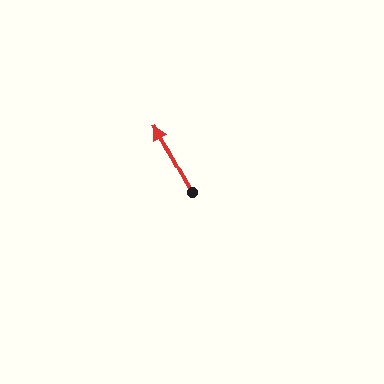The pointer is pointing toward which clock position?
Roughly 11 o'clock.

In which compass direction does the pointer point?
Northwest.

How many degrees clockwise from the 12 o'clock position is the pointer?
Approximately 331 degrees.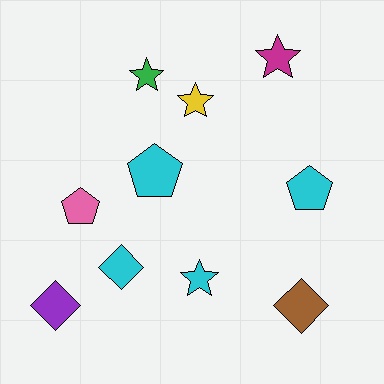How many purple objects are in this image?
There is 1 purple object.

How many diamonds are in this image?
There are 3 diamonds.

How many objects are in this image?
There are 10 objects.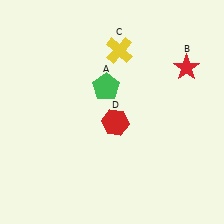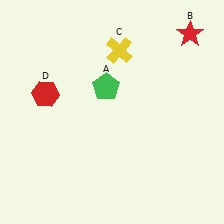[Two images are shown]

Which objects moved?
The objects that moved are: the red star (B), the red hexagon (D).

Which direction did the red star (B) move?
The red star (B) moved up.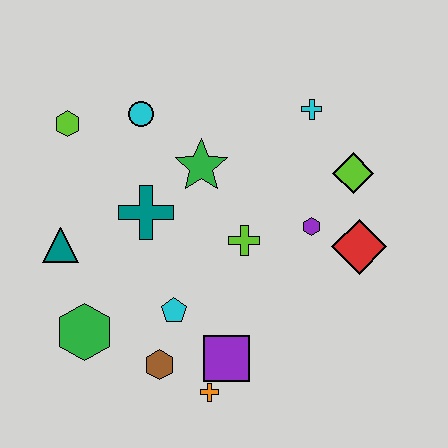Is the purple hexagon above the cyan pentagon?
Yes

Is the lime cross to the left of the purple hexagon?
Yes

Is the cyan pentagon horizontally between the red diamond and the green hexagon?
Yes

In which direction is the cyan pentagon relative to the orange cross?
The cyan pentagon is above the orange cross.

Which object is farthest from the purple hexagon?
The lime hexagon is farthest from the purple hexagon.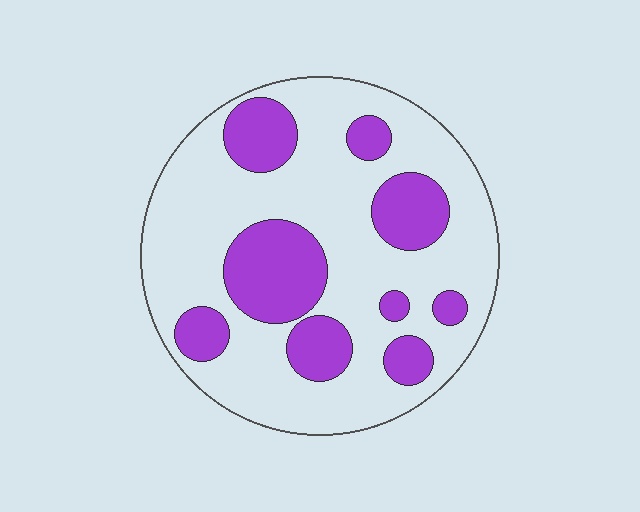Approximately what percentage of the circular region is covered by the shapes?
Approximately 30%.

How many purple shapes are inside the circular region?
9.